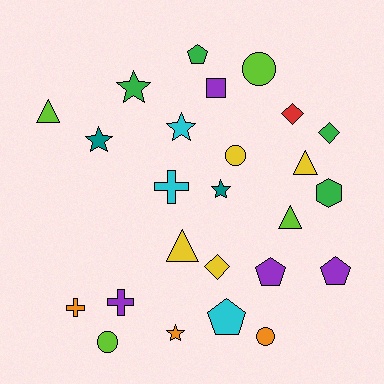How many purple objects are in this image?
There are 4 purple objects.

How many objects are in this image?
There are 25 objects.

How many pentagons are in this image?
There are 4 pentagons.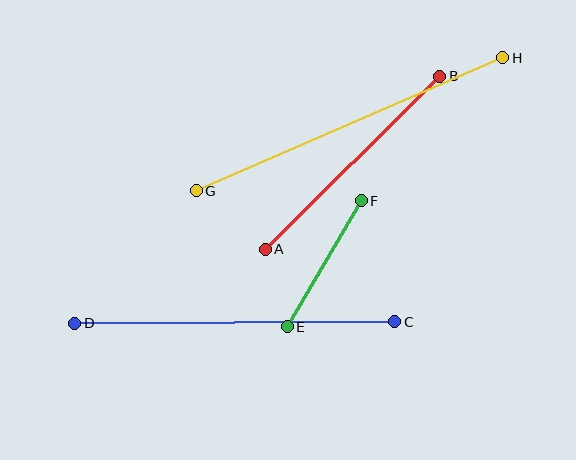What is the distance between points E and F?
The distance is approximately 146 pixels.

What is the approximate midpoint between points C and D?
The midpoint is at approximately (235, 323) pixels.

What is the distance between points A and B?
The distance is approximately 246 pixels.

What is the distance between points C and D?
The distance is approximately 320 pixels.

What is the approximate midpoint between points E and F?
The midpoint is at approximately (324, 264) pixels.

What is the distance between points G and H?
The distance is approximately 334 pixels.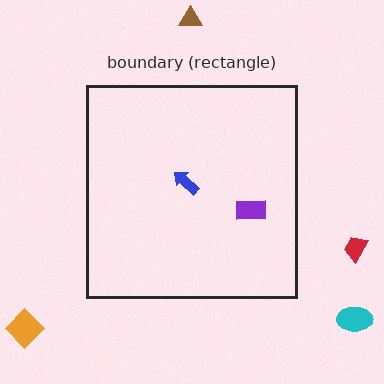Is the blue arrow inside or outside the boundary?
Inside.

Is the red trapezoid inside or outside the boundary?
Outside.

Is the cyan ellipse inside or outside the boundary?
Outside.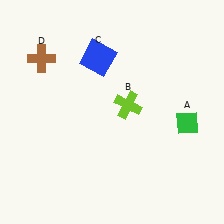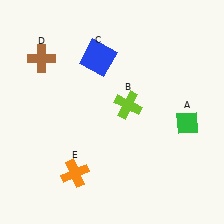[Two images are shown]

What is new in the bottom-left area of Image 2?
An orange cross (E) was added in the bottom-left area of Image 2.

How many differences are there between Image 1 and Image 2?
There is 1 difference between the two images.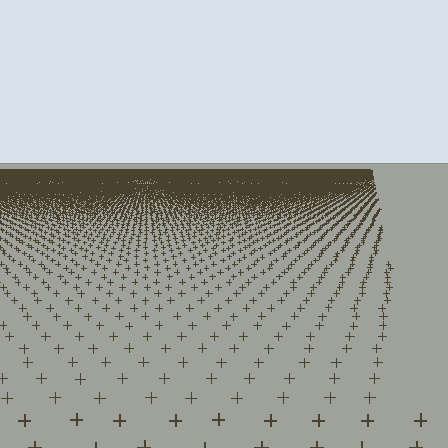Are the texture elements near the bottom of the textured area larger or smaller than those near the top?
Larger. Near the bottom, elements are closer to the viewer and appear at a bigger on-screen size.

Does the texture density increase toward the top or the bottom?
Density increases toward the top.